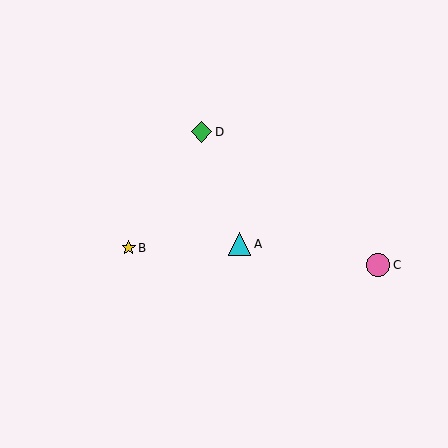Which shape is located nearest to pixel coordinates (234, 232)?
The cyan triangle (labeled A) at (240, 244) is nearest to that location.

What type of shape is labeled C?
Shape C is a pink circle.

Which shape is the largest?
The pink circle (labeled C) is the largest.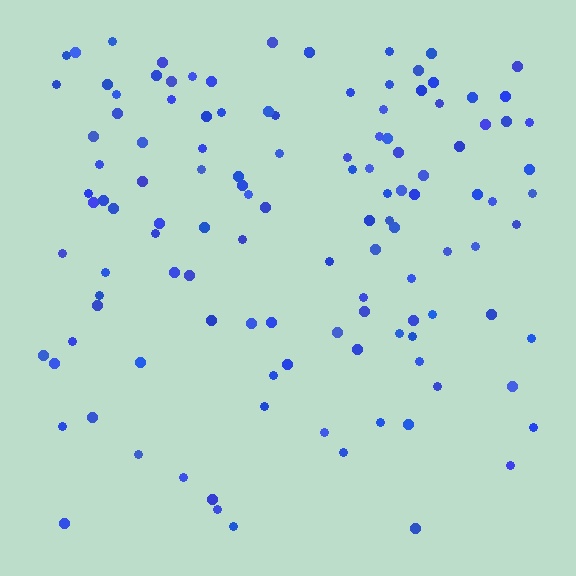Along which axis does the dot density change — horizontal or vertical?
Vertical.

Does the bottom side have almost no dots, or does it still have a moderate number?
Still a moderate number, just noticeably fewer than the top.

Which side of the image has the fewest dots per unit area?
The bottom.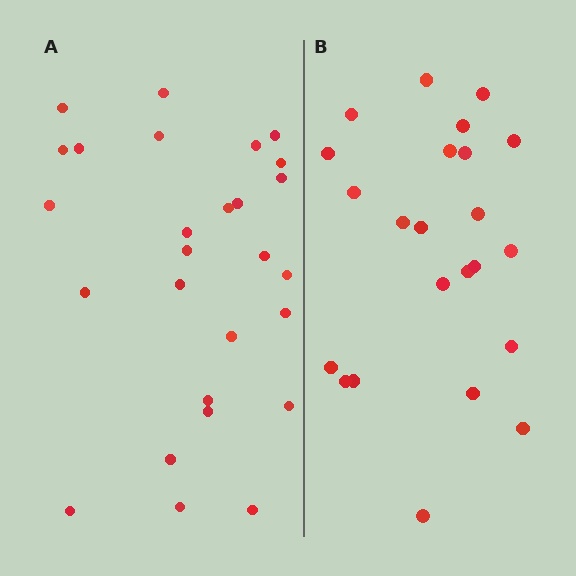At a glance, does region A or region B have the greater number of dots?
Region A (the left region) has more dots.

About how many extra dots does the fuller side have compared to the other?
Region A has about 4 more dots than region B.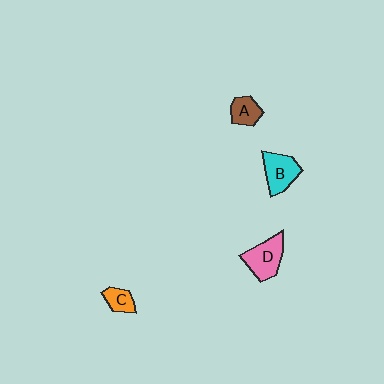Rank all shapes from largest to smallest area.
From largest to smallest: D (pink), B (cyan), A (brown), C (orange).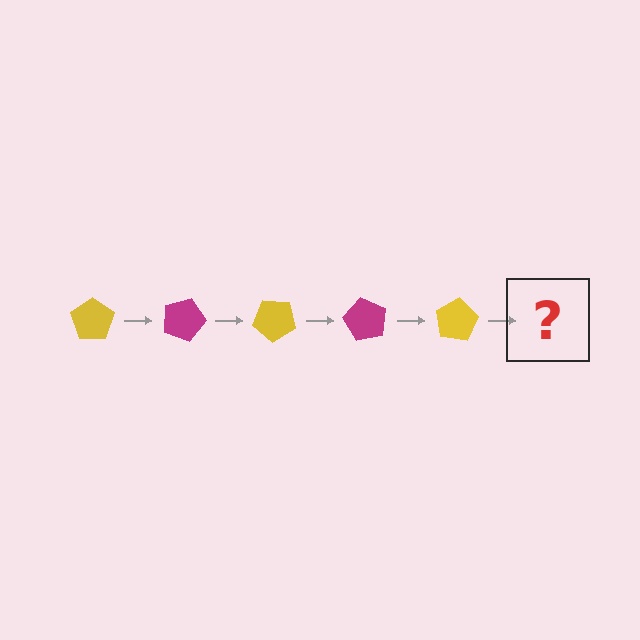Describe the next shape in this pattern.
It should be a magenta pentagon, rotated 100 degrees from the start.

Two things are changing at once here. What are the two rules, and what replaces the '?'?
The two rules are that it rotates 20 degrees each step and the color cycles through yellow and magenta. The '?' should be a magenta pentagon, rotated 100 degrees from the start.